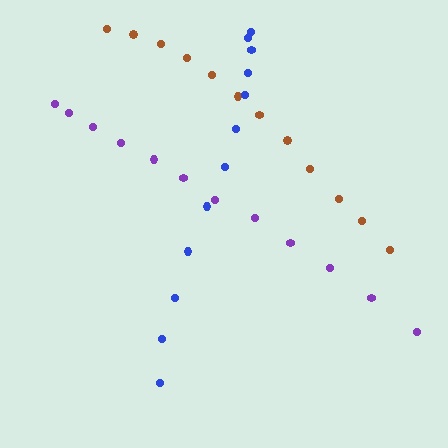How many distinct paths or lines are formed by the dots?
There are 3 distinct paths.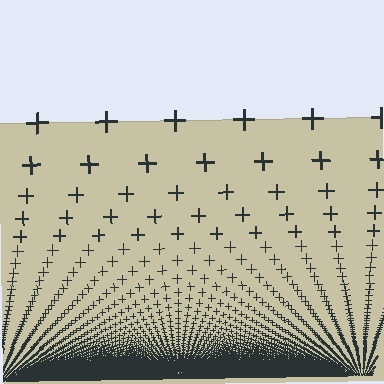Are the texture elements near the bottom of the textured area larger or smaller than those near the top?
Smaller. The gradient is inverted — elements near the bottom are smaller and denser.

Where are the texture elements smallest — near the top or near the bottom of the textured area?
Near the bottom.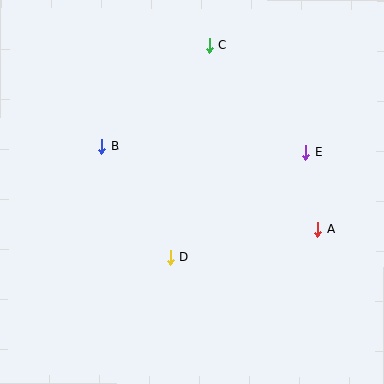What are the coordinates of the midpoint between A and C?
The midpoint between A and C is at (263, 137).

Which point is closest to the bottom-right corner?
Point A is closest to the bottom-right corner.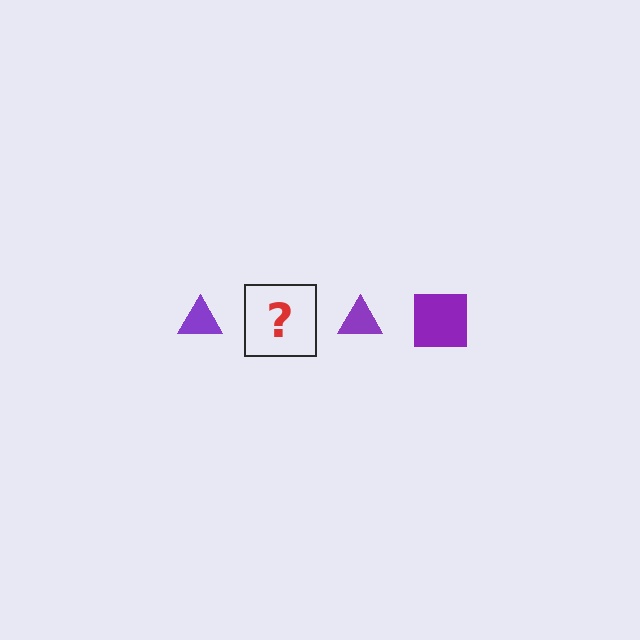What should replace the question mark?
The question mark should be replaced with a purple square.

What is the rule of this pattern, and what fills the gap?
The rule is that the pattern cycles through triangle, square shapes in purple. The gap should be filled with a purple square.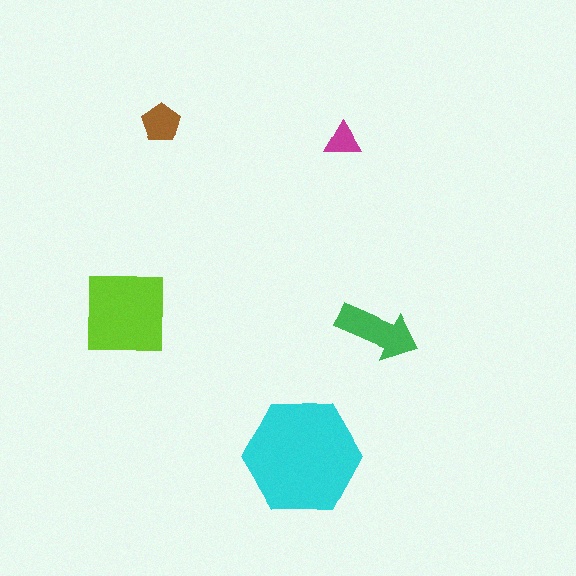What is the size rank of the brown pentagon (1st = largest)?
4th.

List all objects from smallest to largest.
The magenta triangle, the brown pentagon, the green arrow, the lime square, the cyan hexagon.